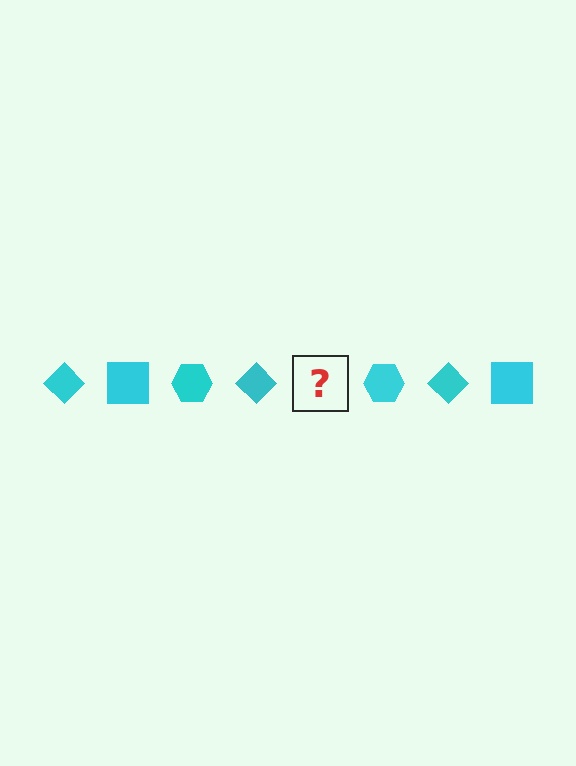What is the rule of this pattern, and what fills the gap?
The rule is that the pattern cycles through diamond, square, hexagon shapes in cyan. The gap should be filled with a cyan square.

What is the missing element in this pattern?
The missing element is a cyan square.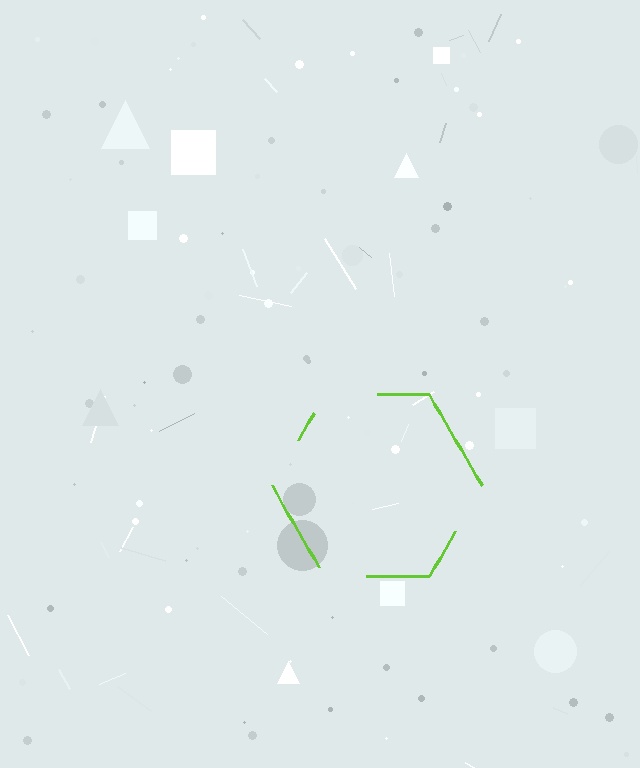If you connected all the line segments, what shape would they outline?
They would outline a hexagon.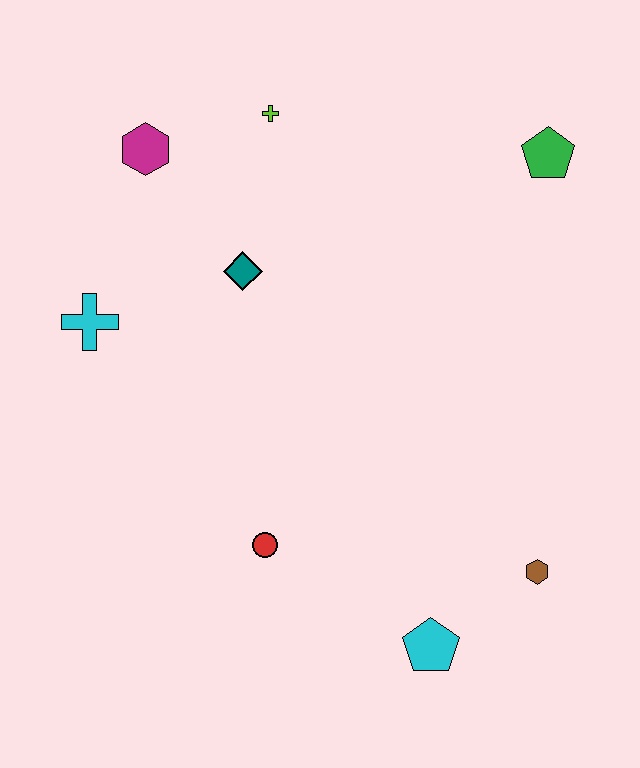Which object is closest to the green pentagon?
The lime cross is closest to the green pentagon.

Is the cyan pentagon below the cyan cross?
Yes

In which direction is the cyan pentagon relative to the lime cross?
The cyan pentagon is below the lime cross.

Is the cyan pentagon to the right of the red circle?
Yes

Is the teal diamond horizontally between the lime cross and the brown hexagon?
No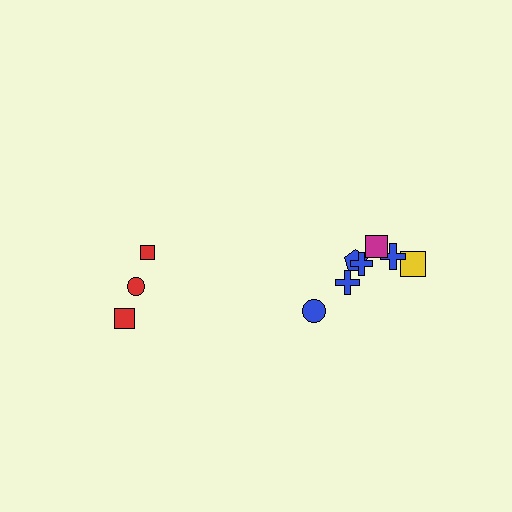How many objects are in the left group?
There are 3 objects.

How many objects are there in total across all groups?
There are 10 objects.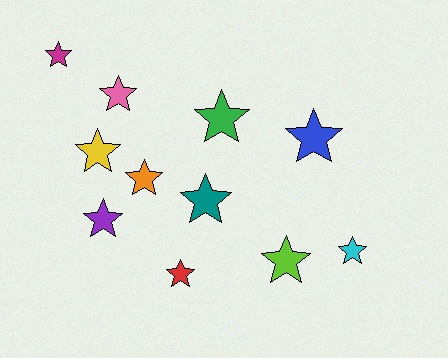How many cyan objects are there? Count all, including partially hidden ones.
There is 1 cyan object.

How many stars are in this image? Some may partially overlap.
There are 11 stars.